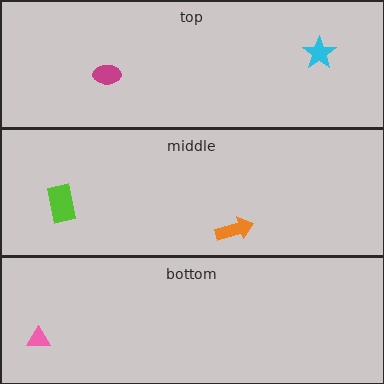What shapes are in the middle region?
The lime rectangle, the orange arrow.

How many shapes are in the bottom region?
1.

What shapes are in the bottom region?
The pink triangle.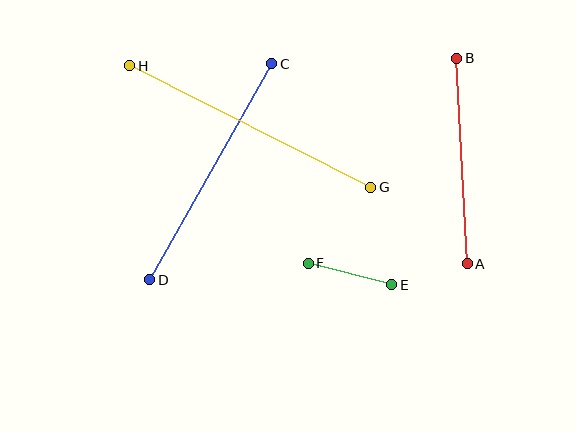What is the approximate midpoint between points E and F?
The midpoint is at approximately (350, 274) pixels.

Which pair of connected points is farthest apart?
Points G and H are farthest apart.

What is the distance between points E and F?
The distance is approximately 86 pixels.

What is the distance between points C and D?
The distance is approximately 248 pixels.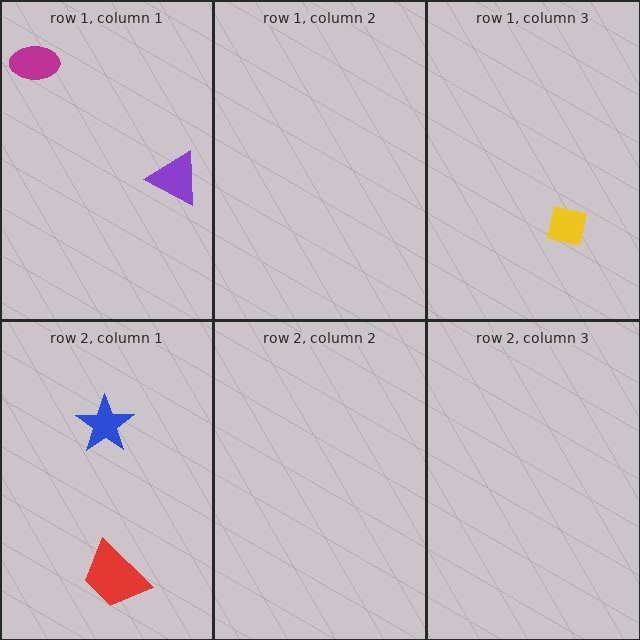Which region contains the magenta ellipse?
The row 1, column 1 region.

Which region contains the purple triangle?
The row 1, column 1 region.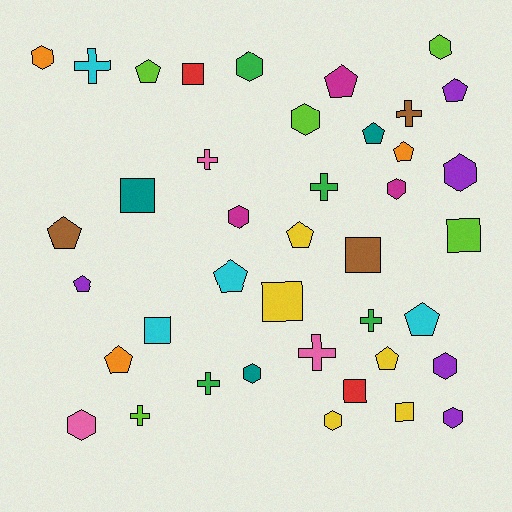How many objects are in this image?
There are 40 objects.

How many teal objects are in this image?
There are 3 teal objects.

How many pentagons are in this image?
There are 12 pentagons.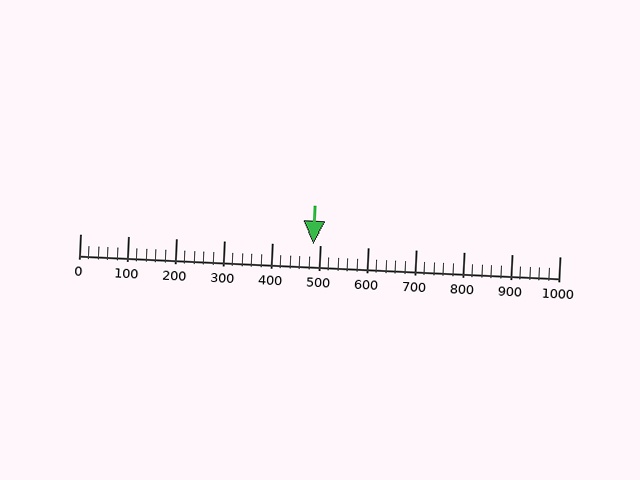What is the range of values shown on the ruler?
The ruler shows values from 0 to 1000.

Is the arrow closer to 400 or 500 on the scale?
The arrow is closer to 500.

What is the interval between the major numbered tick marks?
The major tick marks are spaced 100 units apart.